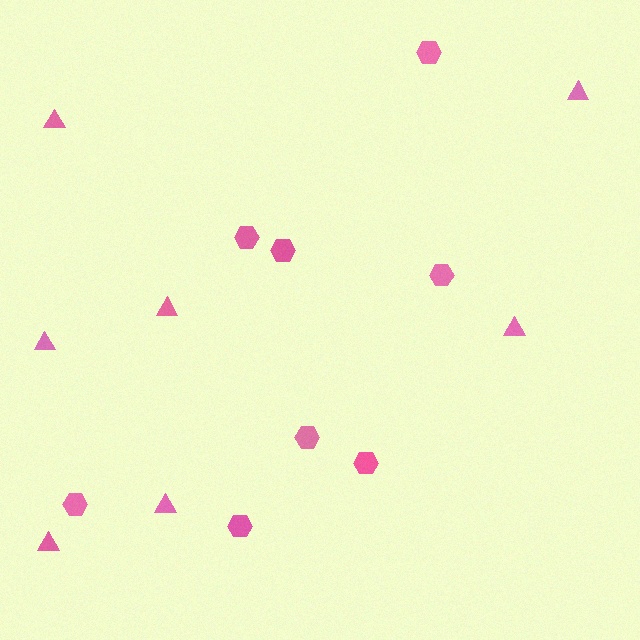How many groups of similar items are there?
There are 2 groups: one group of hexagons (8) and one group of triangles (7).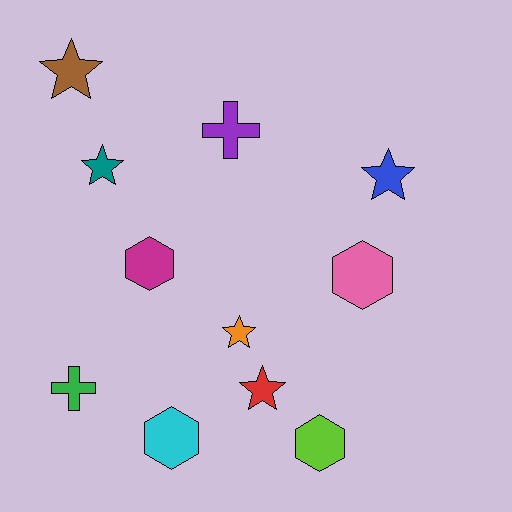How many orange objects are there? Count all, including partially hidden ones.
There is 1 orange object.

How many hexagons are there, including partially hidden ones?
There are 4 hexagons.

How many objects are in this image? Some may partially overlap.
There are 11 objects.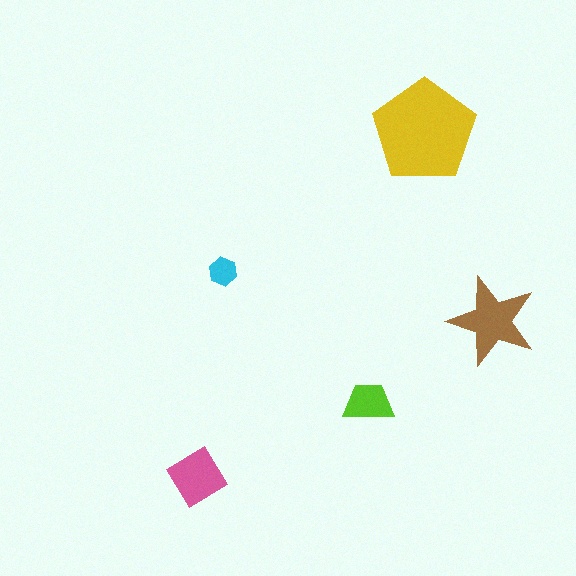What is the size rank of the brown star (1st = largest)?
2nd.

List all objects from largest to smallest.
The yellow pentagon, the brown star, the pink diamond, the lime trapezoid, the cyan hexagon.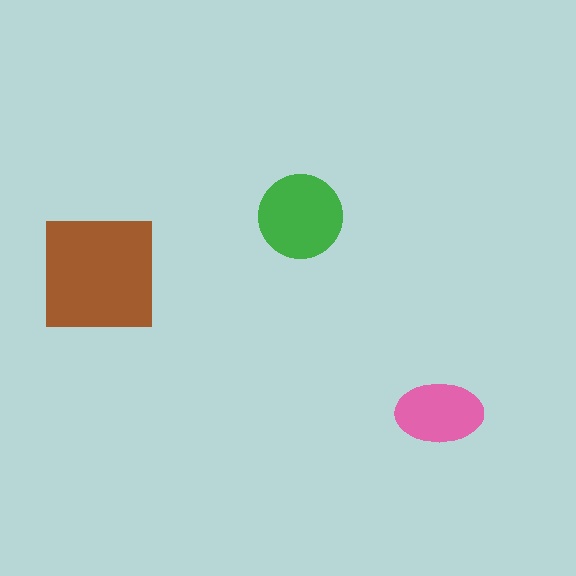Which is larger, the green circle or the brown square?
The brown square.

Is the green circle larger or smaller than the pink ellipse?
Larger.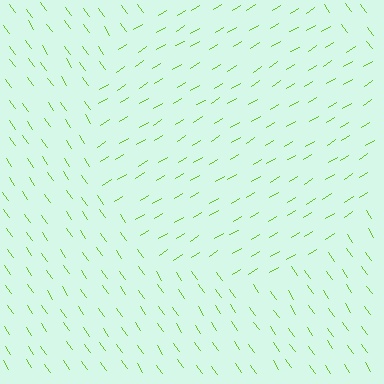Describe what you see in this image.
The image is filled with small lime line segments. A circle region in the image has lines oriented differently from the surrounding lines, creating a visible texture boundary.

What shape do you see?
I see a circle.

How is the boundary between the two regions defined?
The boundary is defined purely by a change in line orientation (approximately 87 degrees difference). All lines are the same color and thickness.